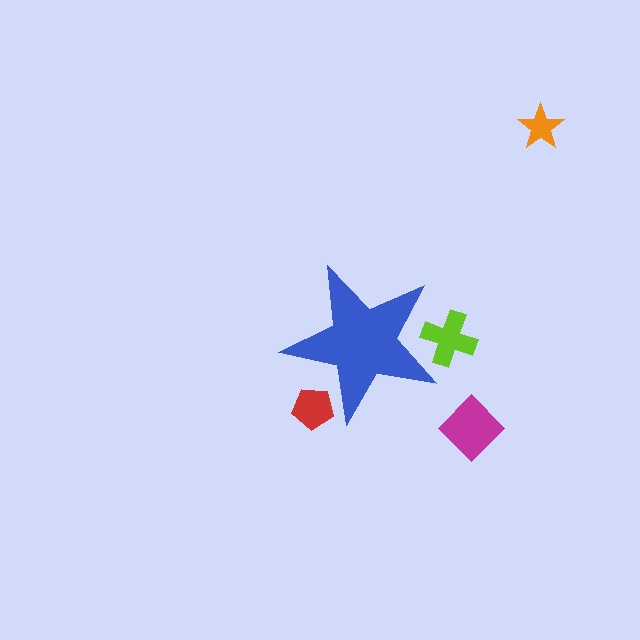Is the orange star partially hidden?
No, the orange star is fully visible.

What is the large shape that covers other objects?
A blue star.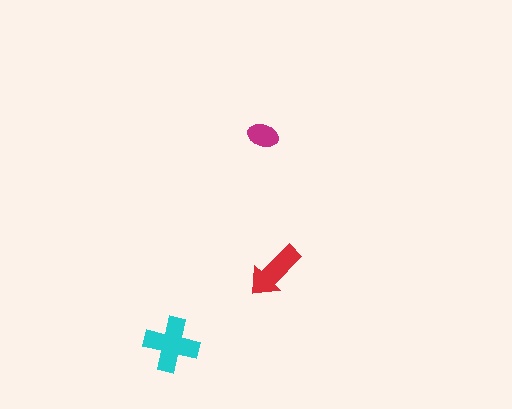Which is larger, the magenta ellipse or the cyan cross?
The cyan cross.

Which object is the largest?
The cyan cross.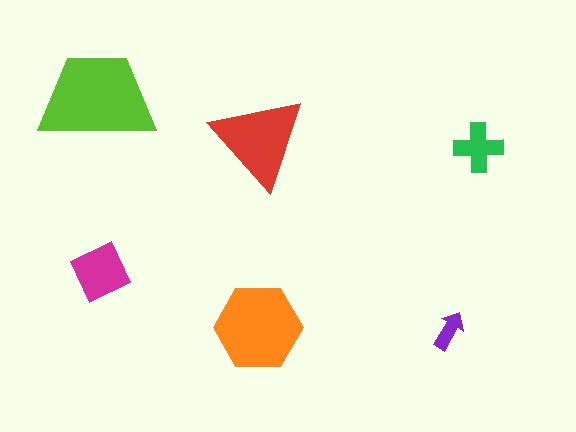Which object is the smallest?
The purple arrow.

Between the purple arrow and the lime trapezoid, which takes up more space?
The lime trapezoid.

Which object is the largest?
The lime trapezoid.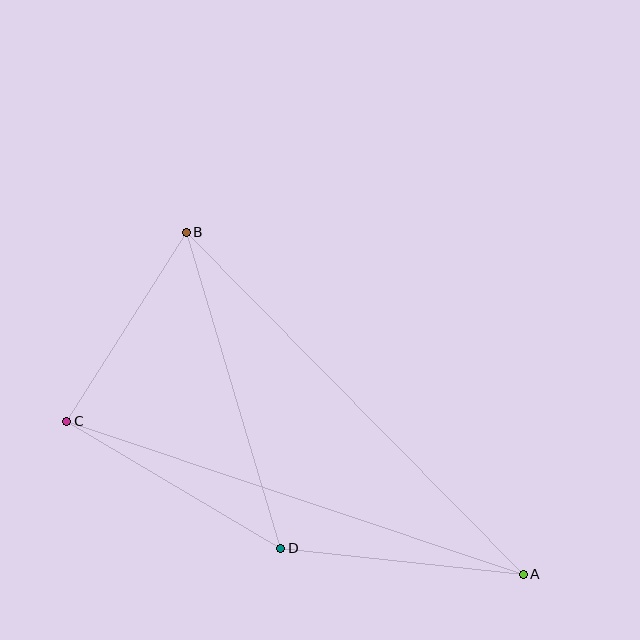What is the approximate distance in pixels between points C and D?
The distance between C and D is approximately 249 pixels.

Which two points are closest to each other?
Points B and C are closest to each other.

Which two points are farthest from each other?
Points A and C are farthest from each other.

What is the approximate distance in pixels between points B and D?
The distance between B and D is approximately 330 pixels.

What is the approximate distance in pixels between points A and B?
The distance between A and B is approximately 480 pixels.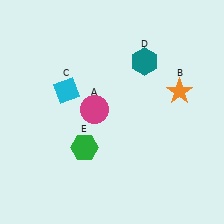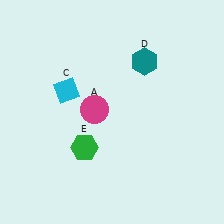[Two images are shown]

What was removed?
The orange star (B) was removed in Image 2.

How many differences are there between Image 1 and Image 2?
There is 1 difference between the two images.